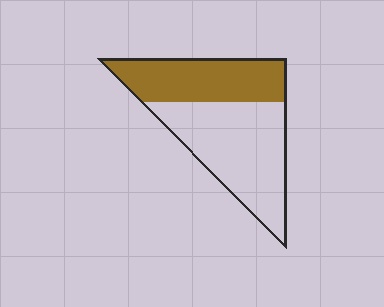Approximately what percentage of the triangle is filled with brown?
Approximately 40%.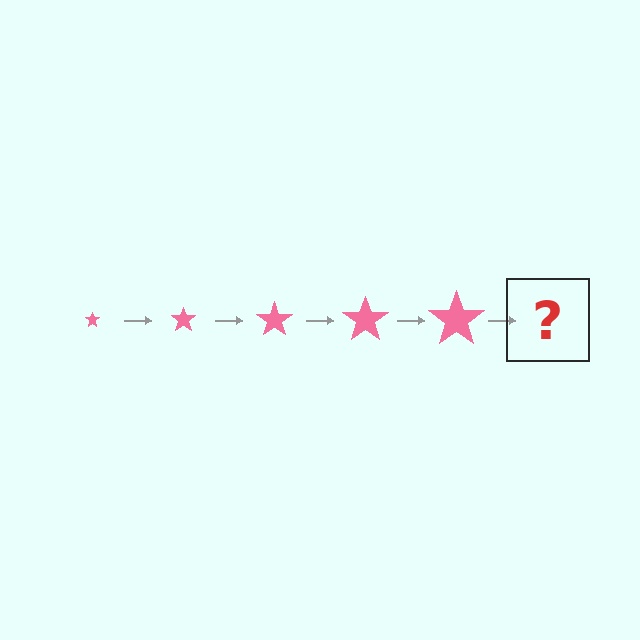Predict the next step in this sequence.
The next step is a pink star, larger than the previous one.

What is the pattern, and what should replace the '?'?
The pattern is that the star gets progressively larger each step. The '?' should be a pink star, larger than the previous one.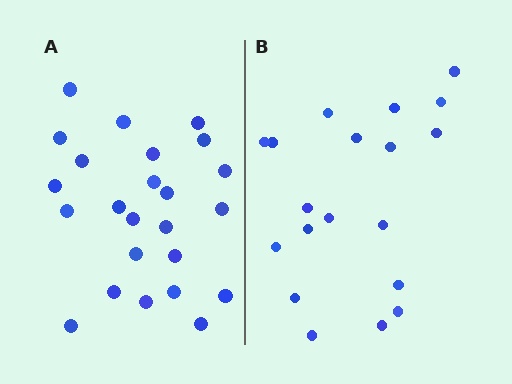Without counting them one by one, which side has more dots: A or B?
Region A (the left region) has more dots.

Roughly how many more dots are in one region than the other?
Region A has about 5 more dots than region B.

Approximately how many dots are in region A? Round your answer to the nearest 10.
About 20 dots. (The exact count is 24, which rounds to 20.)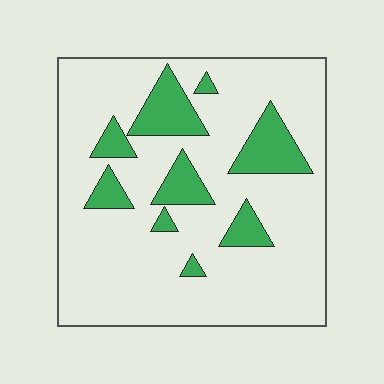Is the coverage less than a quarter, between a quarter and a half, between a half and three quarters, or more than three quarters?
Less than a quarter.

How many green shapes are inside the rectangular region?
9.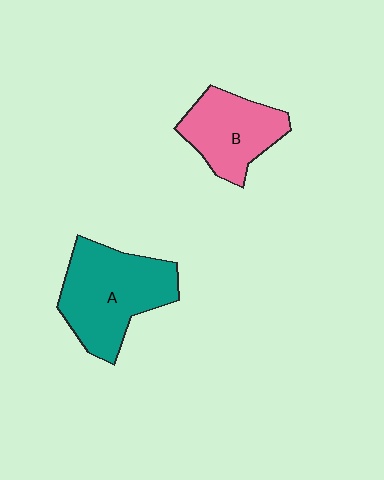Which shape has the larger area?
Shape A (teal).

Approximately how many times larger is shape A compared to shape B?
Approximately 1.4 times.